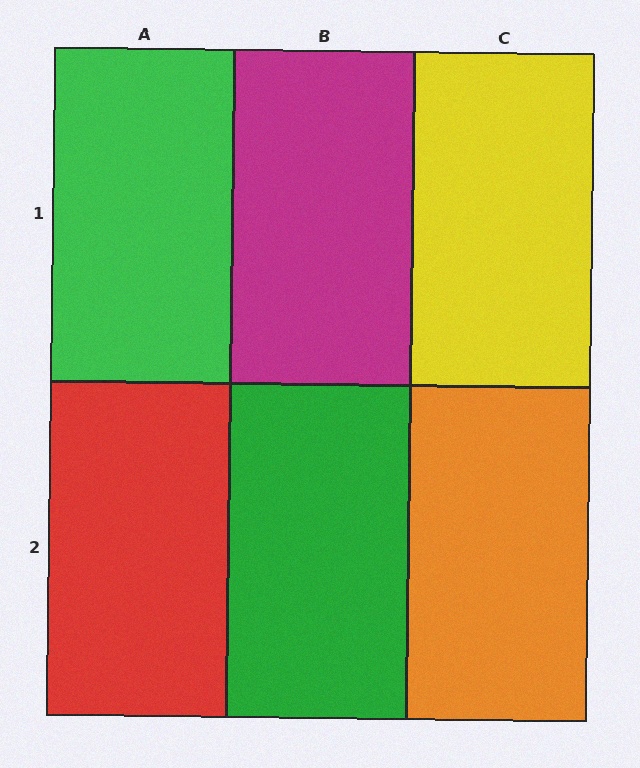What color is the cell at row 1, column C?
Yellow.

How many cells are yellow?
1 cell is yellow.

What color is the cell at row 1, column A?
Green.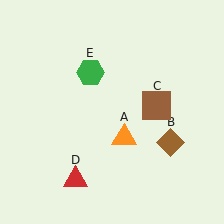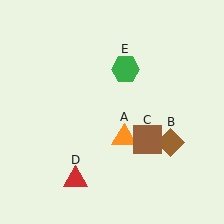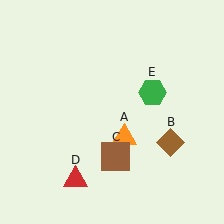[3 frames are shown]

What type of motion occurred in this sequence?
The brown square (object C), green hexagon (object E) rotated clockwise around the center of the scene.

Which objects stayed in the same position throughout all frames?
Orange triangle (object A) and brown diamond (object B) and red triangle (object D) remained stationary.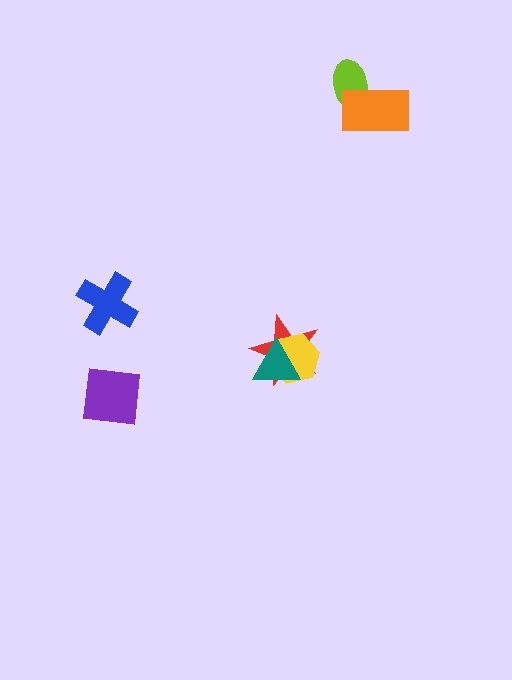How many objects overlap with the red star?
2 objects overlap with the red star.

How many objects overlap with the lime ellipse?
1 object overlaps with the lime ellipse.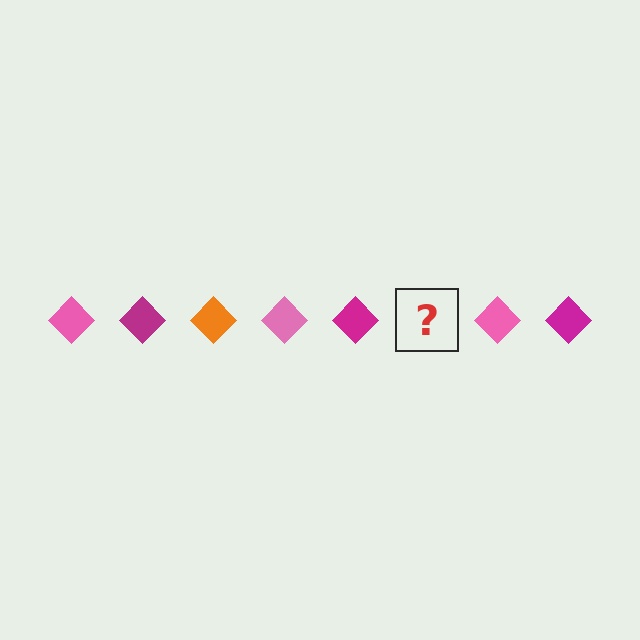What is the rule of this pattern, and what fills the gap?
The rule is that the pattern cycles through pink, magenta, orange diamonds. The gap should be filled with an orange diamond.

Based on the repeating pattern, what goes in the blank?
The blank should be an orange diamond.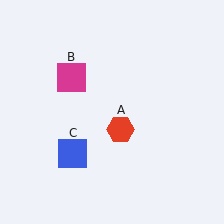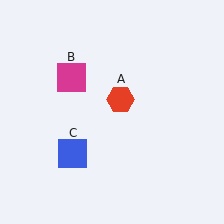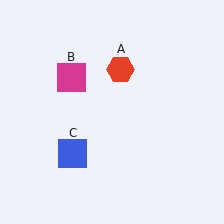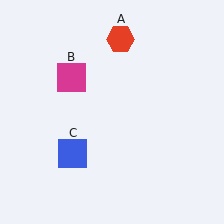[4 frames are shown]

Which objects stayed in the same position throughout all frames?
Magenta square (object B) and blue square (object C) remained stationary.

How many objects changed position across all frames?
1 object changed position: red hexagon (object A).